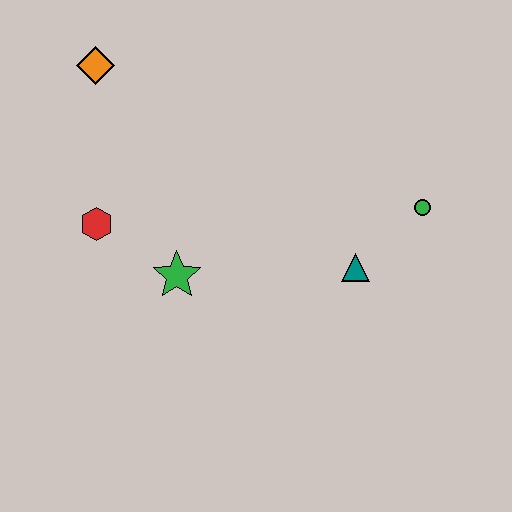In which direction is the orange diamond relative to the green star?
The orange diamond is above the green star.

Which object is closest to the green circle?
The teal triangle is closest to the green circle.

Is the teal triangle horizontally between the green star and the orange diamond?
No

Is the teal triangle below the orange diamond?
Yes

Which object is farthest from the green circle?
The orange diamond is farthest from the green circle.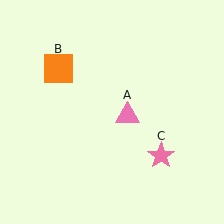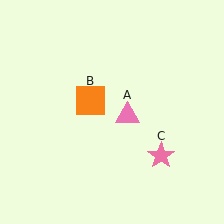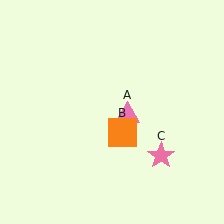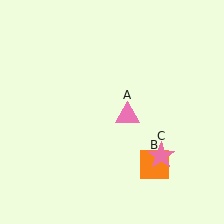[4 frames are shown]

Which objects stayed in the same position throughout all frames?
Pink triangle (object A) and pink star (object C) remained stationary.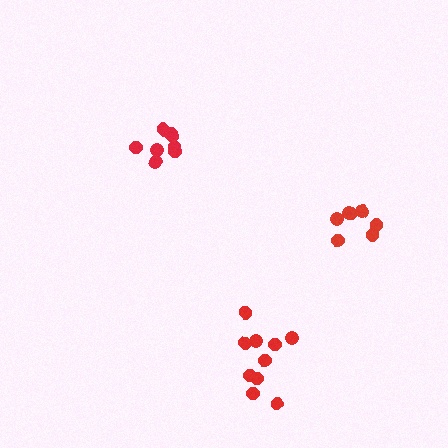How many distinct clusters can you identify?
There are 3 distinct clusters.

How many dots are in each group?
Group 1: 9 dots, Group 2: 10 dots, Group 3: 7 dots (26 total).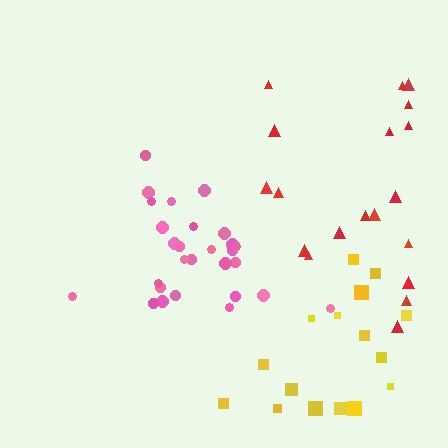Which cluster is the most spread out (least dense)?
Yellow.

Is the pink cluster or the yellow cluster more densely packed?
Pink.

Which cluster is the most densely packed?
Pink.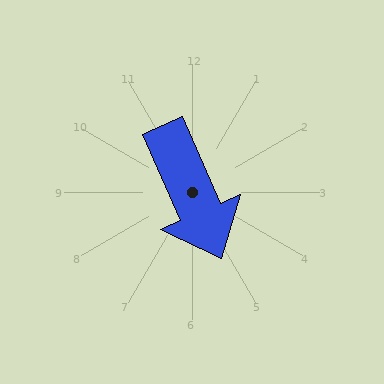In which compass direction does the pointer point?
Southeast.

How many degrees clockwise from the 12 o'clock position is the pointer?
Approximately 156 degrees.